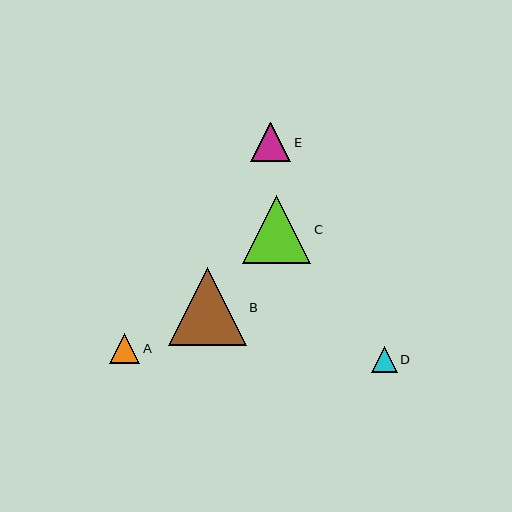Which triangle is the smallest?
Triangle D is the smallest with a size of approximately 26 pixels.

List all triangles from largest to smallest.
From largest to smallest: B, C, E, A, D.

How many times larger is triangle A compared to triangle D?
Triangle A is approximately 1.2 times the size of triangle D.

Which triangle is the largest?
Triangle B is the largest with a size of approximately 77 pixels.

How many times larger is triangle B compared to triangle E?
Triangle B is approximately 1.9 times the size of triangle E.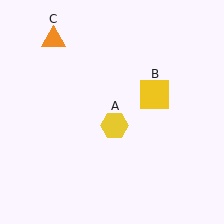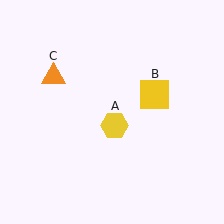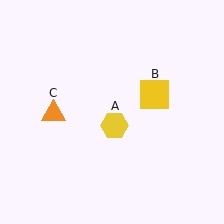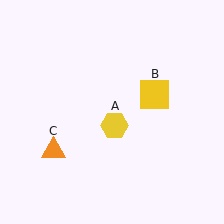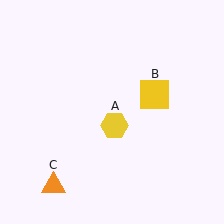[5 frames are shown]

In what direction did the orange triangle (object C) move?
The orange triangle (object C) moved down.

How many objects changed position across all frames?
1 object changed position: orange triangle (object C).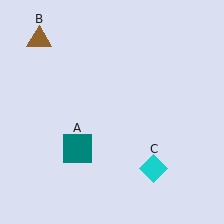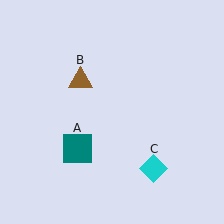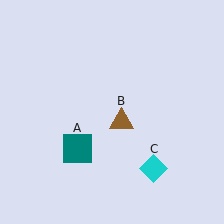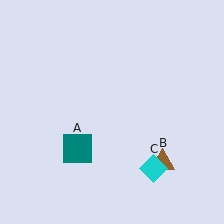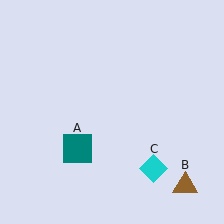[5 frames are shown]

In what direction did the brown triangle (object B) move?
The brown triangle (object B) moved down and to the right.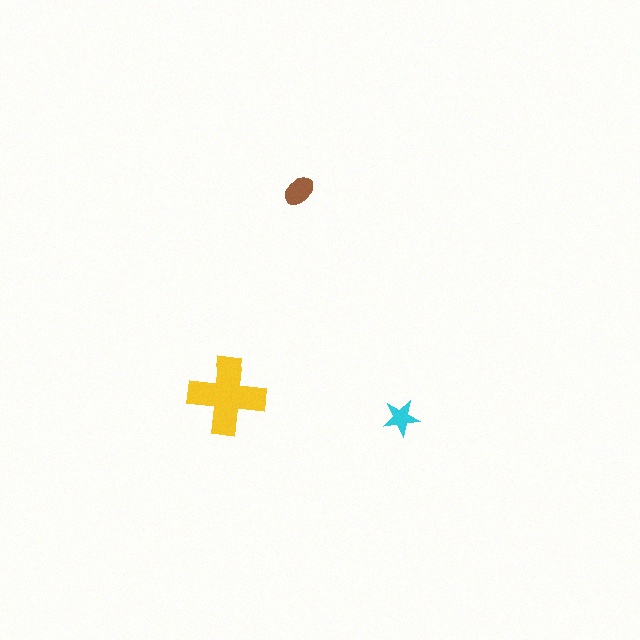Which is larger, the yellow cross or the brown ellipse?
The yellow cross.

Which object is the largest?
The yellow cross.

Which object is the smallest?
The cyan star.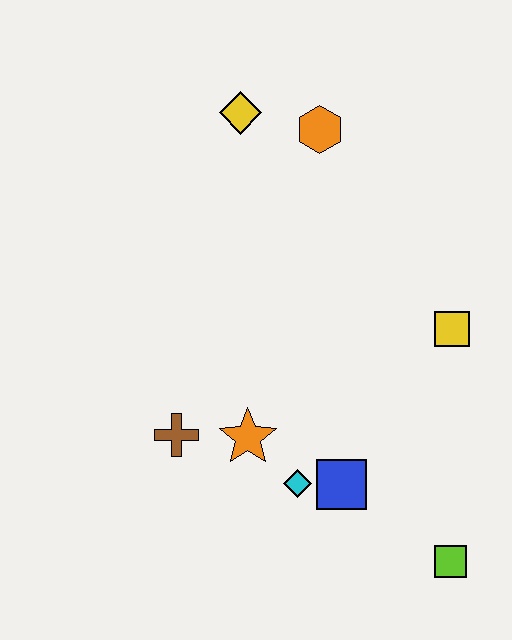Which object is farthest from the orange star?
The yellow diamond is farthest from the orange star.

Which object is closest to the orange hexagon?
The yellow diamond is closest to the orange hexagon.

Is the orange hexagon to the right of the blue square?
No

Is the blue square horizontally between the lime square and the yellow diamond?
Yes